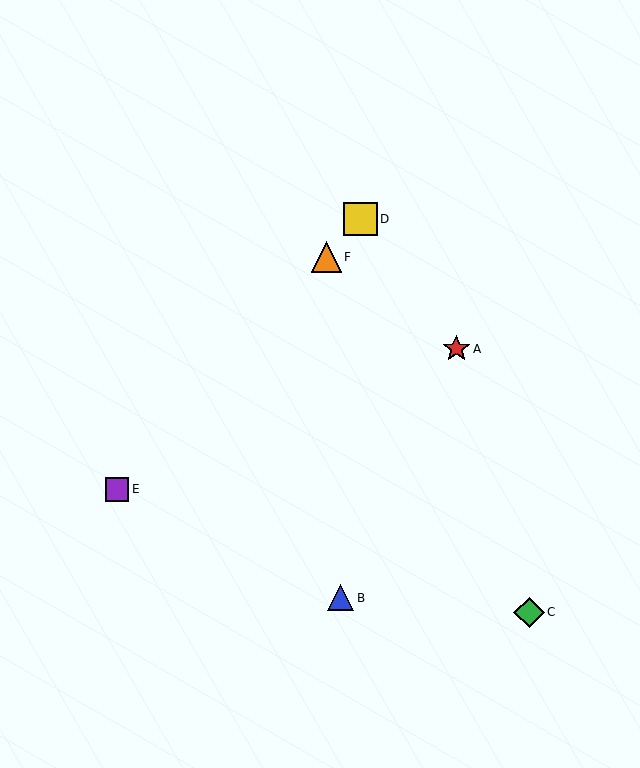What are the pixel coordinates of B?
Object B is at (341, 598).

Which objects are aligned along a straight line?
Objects D, E, F are aligned along a straight line.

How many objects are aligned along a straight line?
3 objects (D, E, F) are aligned along a straight line.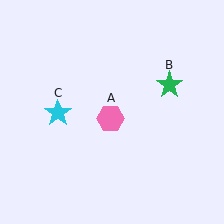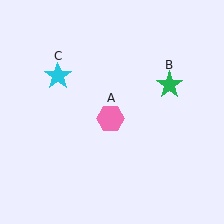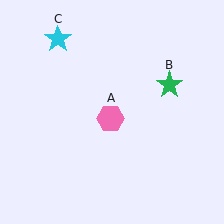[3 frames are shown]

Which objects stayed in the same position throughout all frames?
Pink hexagon (object A) and green star (object B) remained stationary.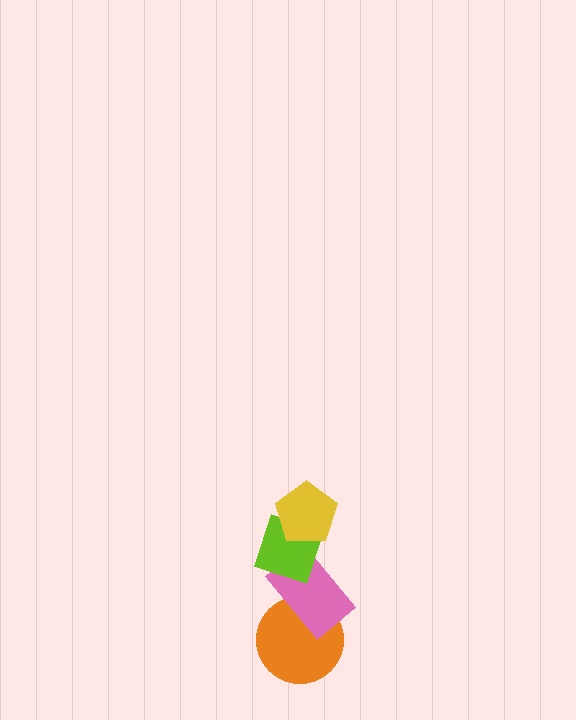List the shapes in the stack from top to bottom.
From top to bottom: the yellow pentagon, the lime diamond, the pink rectangle, the orange circle.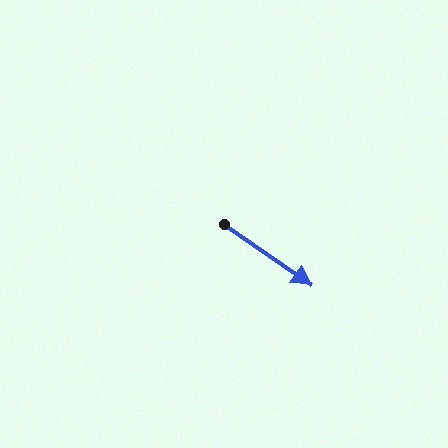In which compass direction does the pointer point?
Southeast.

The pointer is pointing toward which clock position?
Roughly 4 o'clock.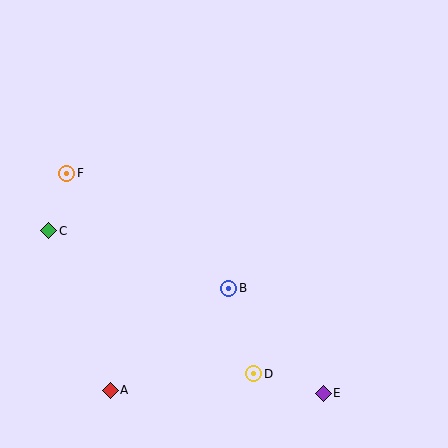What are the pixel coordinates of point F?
Point F is at (67, 173).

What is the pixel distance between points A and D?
The distance between A and D is 144 pixels.